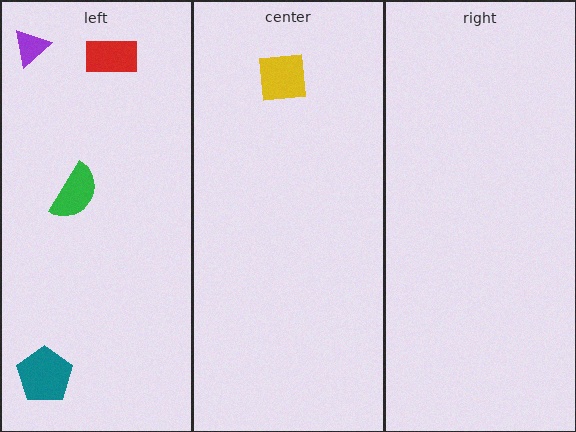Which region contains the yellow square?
The center region.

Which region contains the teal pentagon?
The left region.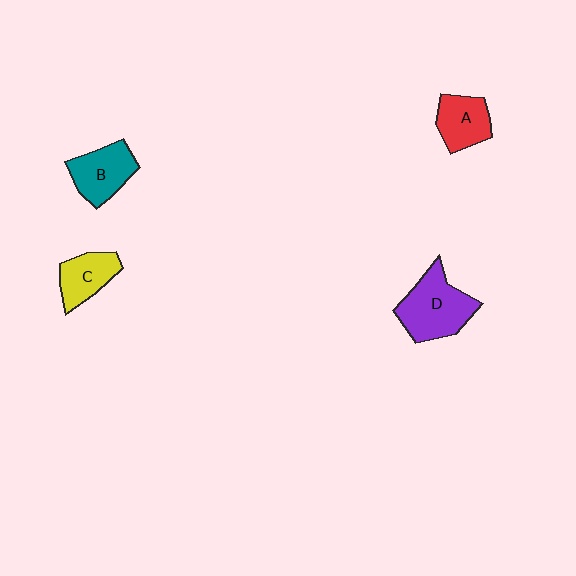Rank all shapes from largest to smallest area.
From largest to smallest: D (purple), B (teal), A (red), C (yellow).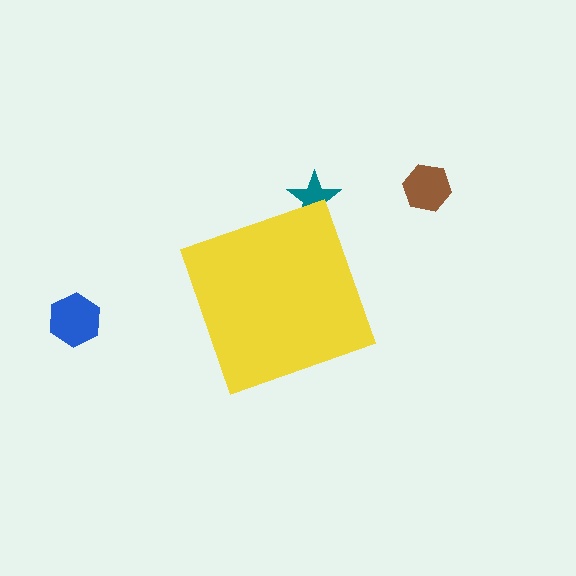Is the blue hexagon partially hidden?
No, the blue hexagon is fully visible.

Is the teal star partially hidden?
Yes, the teal star is partially hidden behind the yellow diamond.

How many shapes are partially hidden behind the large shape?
1 shape is partially hidden.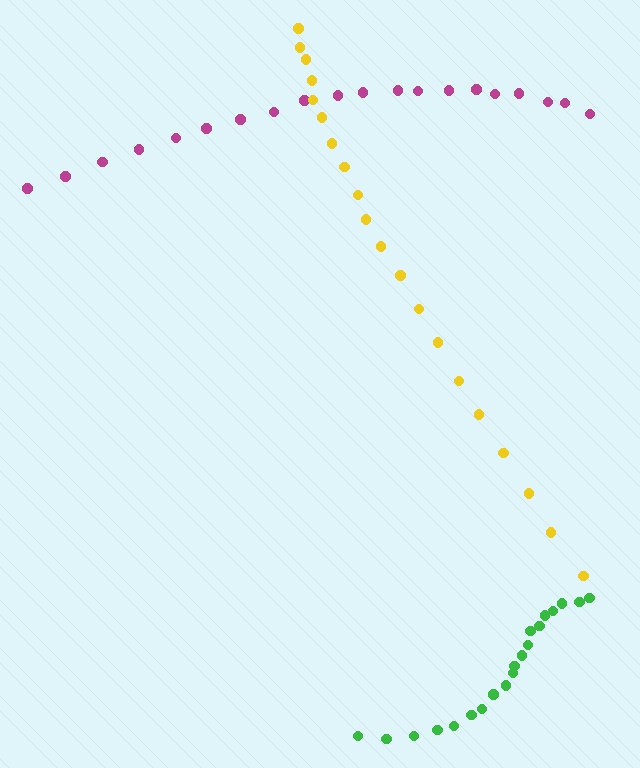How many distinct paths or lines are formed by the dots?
There are 3 distinct paths.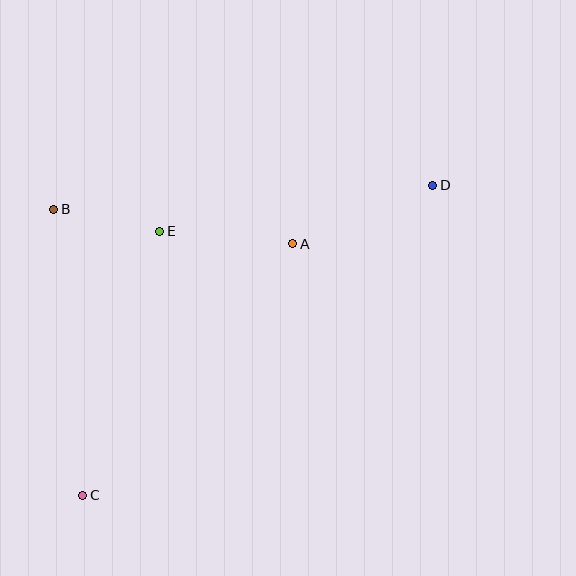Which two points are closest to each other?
Points B and E are closest to each other.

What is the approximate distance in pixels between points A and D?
The distance between A and D is approximately 152 pixels.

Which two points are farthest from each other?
Points C and D are farthest from each other.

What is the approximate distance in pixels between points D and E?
The distance between D and E is approximately 277 pixels.